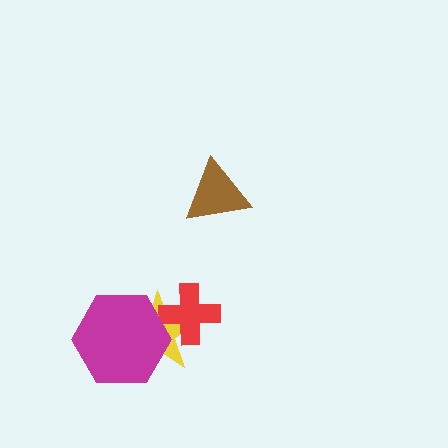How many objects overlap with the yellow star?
2 objects overlap with the yellow star.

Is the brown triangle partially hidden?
No, no other shape covers it.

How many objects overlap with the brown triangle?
0 objects overlap with the brown triangle.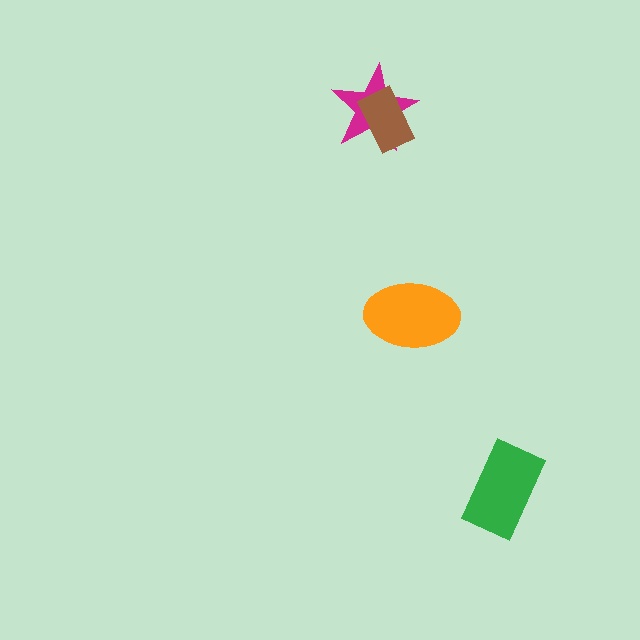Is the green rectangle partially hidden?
No, no other shape covers it.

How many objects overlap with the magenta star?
1 object overlaps with the magenta star.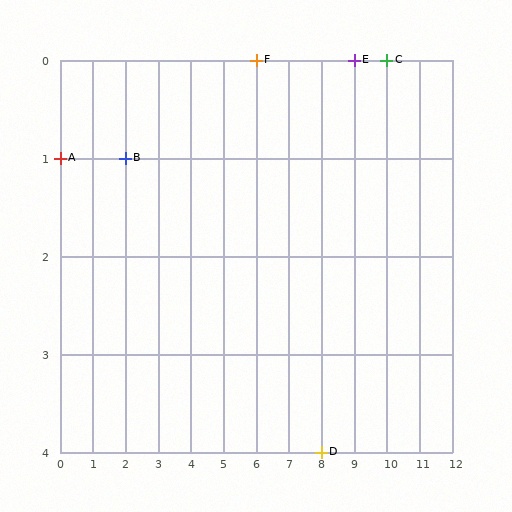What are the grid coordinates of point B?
Point B is at grid coordinates (2, 1).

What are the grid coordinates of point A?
Point A is at grid coordinates (0, 1).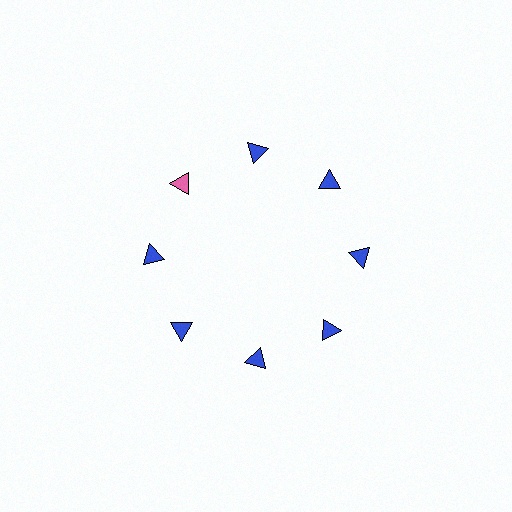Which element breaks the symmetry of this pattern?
The pink triangle at roughly the 10 o'clock position breaks the symmetry. All other shapes are blue triangles.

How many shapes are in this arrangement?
There are 8 shapes arranged in a ring pattern.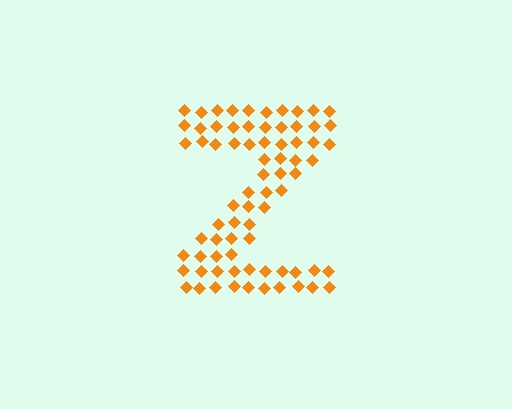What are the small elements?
The small elements are diamonds.